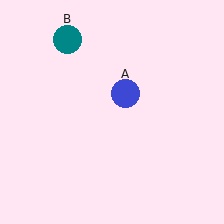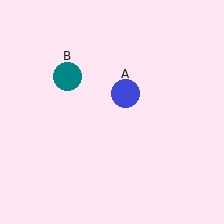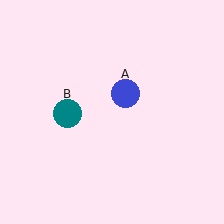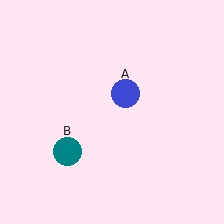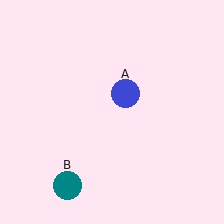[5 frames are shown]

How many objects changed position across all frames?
1 object changed position: teal circle (object B).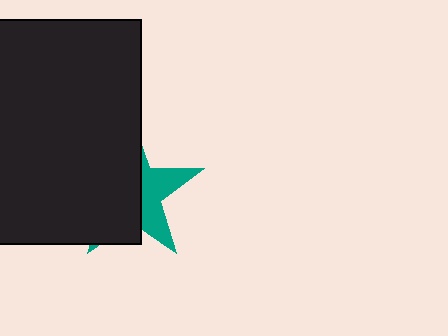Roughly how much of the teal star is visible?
A small part of it is visible (roughly 37%).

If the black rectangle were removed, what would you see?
You would see the complete teal star.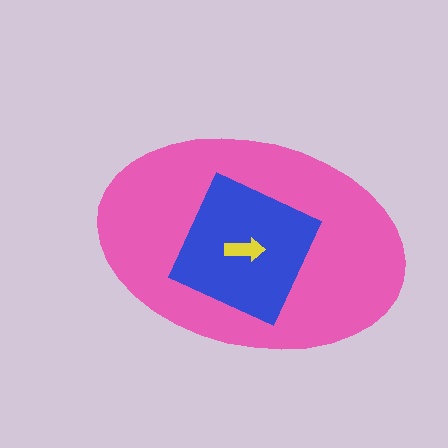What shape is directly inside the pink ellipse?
The blue diamond.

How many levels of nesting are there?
3.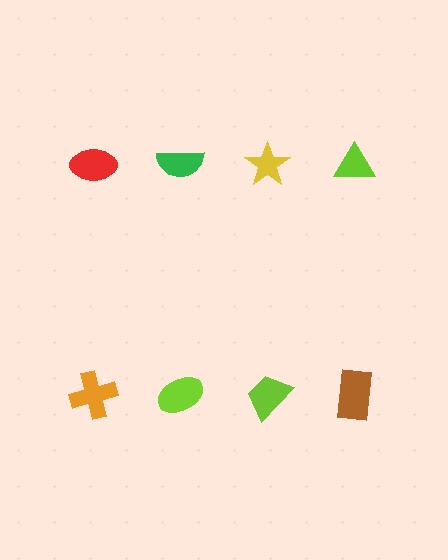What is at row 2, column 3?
A lime trapezoid.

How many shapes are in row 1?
4 shapes.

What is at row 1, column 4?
A lime triangle.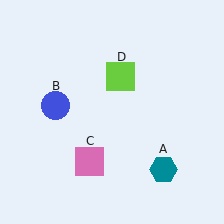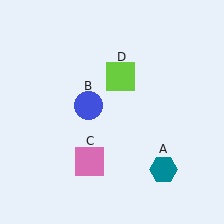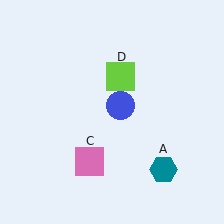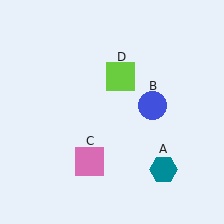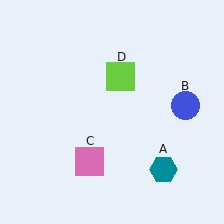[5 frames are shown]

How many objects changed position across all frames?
1 object changed position: blue circle (object B).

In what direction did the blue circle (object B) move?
The blue circle (object B) moved right.